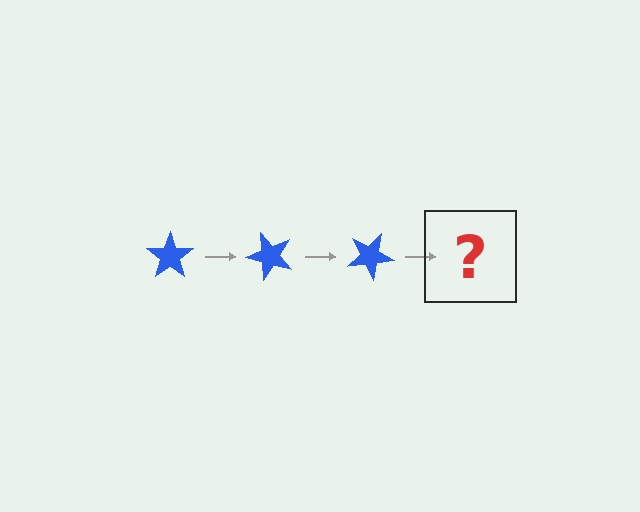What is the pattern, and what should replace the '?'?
The pattern is that the star rotates 50 degrees each step. The '?' should be a blue star rotated 150 degrees.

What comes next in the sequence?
The next element should be a blue star rotated 150 degrees.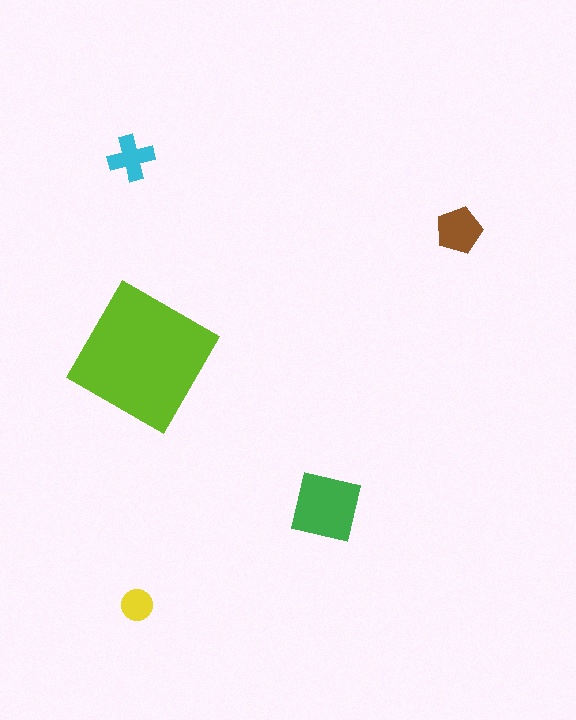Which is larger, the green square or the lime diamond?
The lime diamond.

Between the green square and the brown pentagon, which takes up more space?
The green square.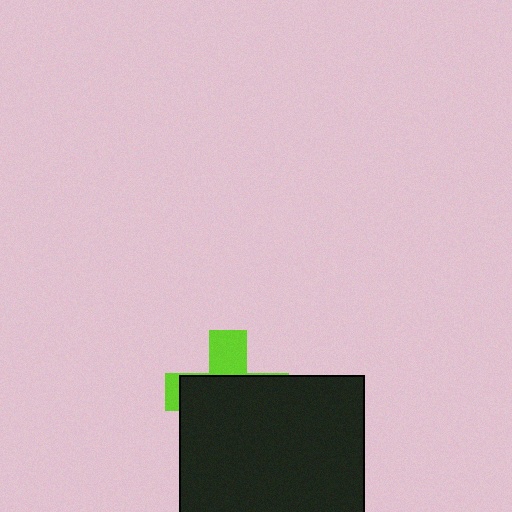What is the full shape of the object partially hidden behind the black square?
The partially hidden object is a lime cross.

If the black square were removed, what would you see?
You would see the complete lime cross.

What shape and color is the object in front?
The object in front is a black square.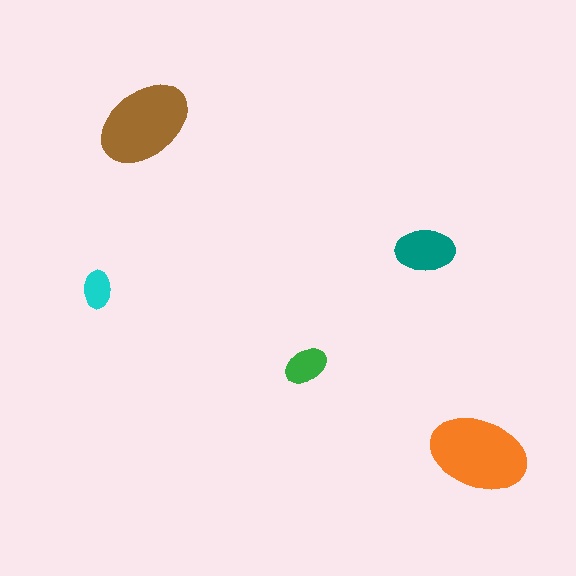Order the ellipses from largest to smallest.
the orange one, the brown one, the teal one, the green one, the cyan one.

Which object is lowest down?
The orange ellipse is bottommost.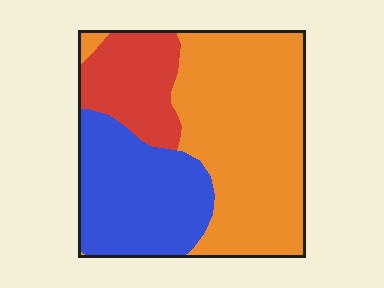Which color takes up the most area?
Orange, at roughly 50%.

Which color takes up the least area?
Red, at roughly 20%.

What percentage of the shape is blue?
Blue covers 30% of the shape.